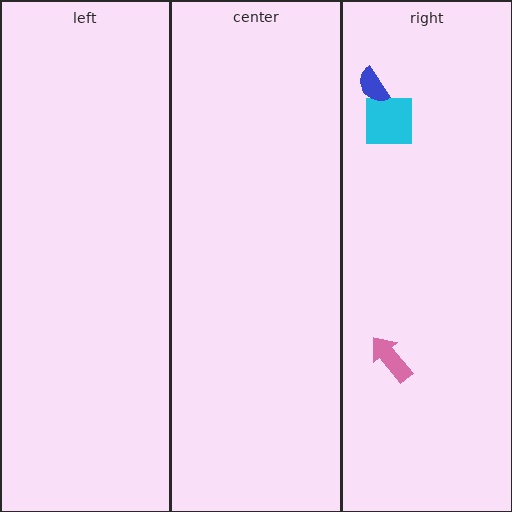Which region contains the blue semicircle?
The right region.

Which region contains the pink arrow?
The right region.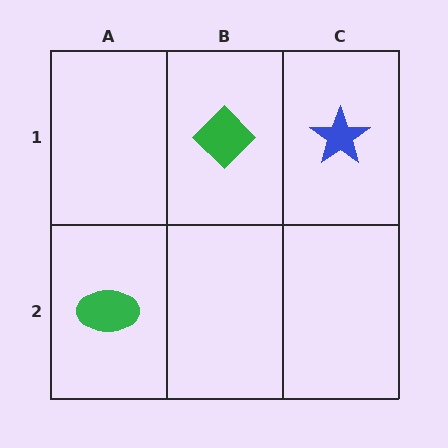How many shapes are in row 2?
1 shape.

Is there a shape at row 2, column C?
No, that cell is empty.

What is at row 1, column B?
A green diamond.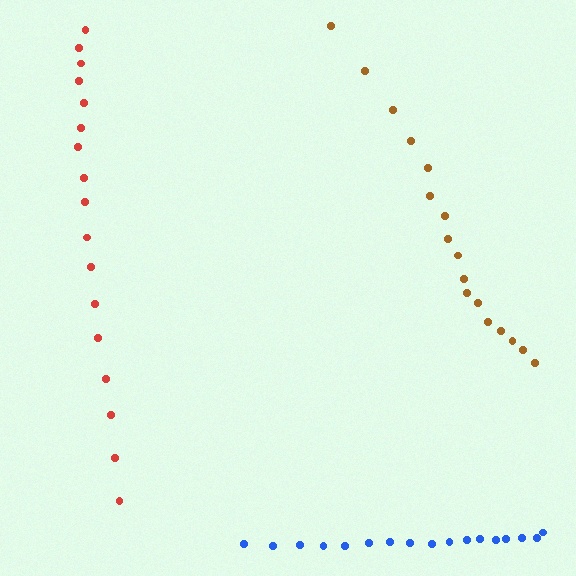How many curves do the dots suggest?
There are 3 distinct paths.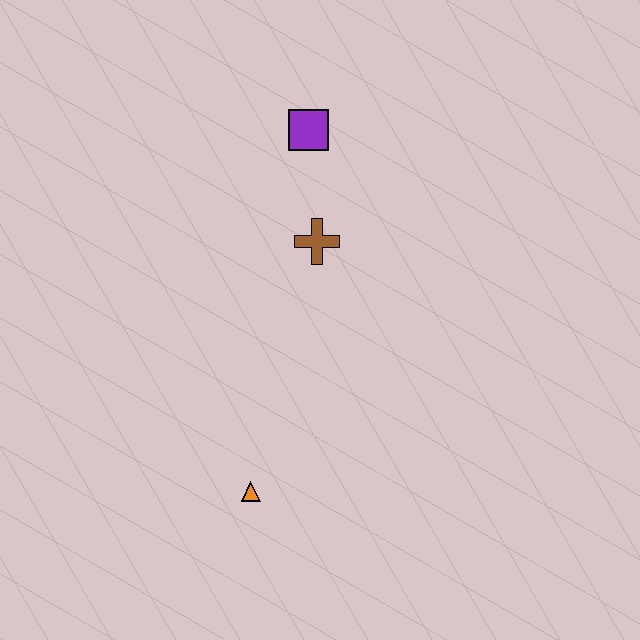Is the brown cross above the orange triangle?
Yes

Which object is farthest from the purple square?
The orange triangle is farthest from the purple square.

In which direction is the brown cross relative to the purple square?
The brown cross is below the purple square.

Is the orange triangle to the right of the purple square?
No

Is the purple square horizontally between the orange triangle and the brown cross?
Yes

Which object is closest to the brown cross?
The purple square is closest to the brown cross.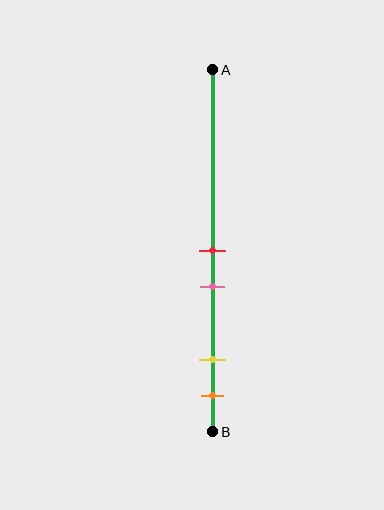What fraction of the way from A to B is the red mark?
The red mark is approximately 50% (0.5) of the way from A to B.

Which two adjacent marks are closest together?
The red and pink marks are the closest adjacent pair.